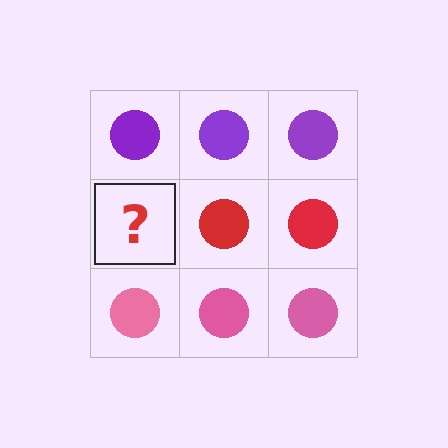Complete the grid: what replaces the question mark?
The question mark should be replaced with a red circle.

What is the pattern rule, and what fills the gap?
The rule is that each row has a consistent color. The gap should be filled with a red circle.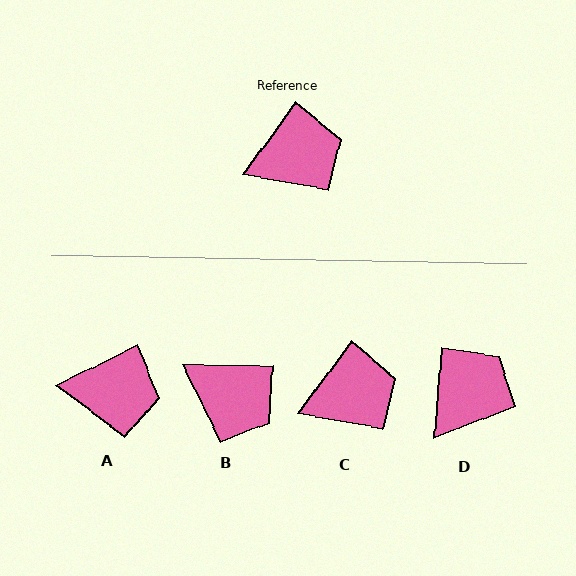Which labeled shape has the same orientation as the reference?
C.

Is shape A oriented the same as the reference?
No, it is off by about 27 degrees.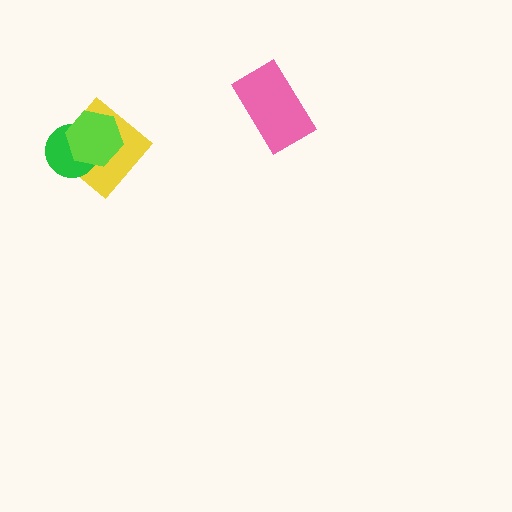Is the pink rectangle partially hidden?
No, no other shape covers it.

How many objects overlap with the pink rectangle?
0 objects overlap with the pink rectangle.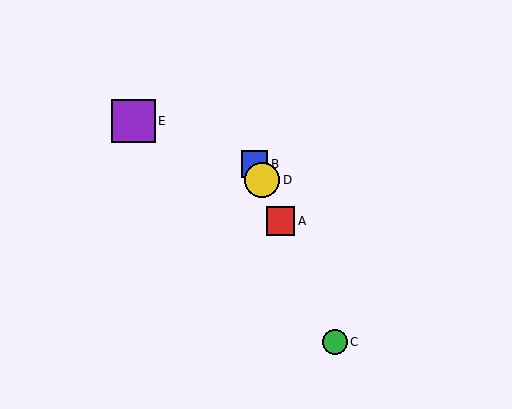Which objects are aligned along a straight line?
Objects A, B, C, D are aligned along a straight line.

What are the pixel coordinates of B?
Object B is at (255, 164).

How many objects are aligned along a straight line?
4 objects (A, B, C, D) are aligned along a straight line.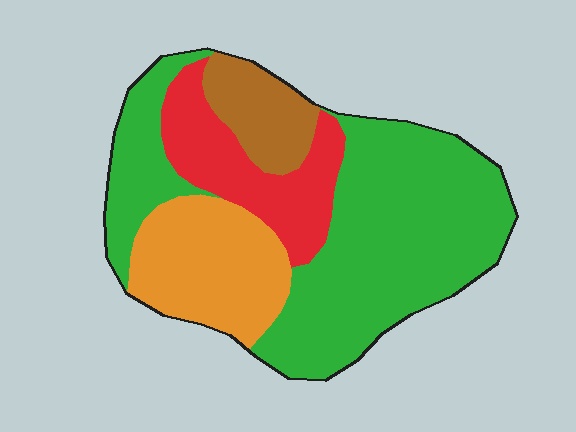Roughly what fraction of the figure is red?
Red takes up about one sixth (1/6) of the figure.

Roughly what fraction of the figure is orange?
Orange covers 20% of the figure.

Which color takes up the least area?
Brown, at roughly 10%.